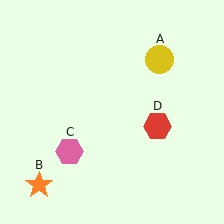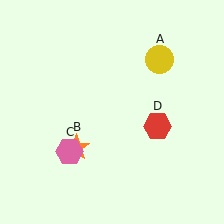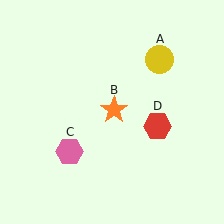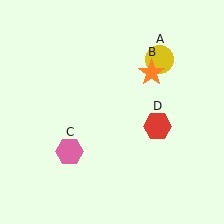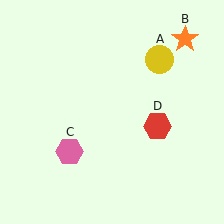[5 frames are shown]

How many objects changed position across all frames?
1 object changed position: orange star (object B).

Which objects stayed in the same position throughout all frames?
Yellow circle (object A) and pink hexagon (object C) and red hexagon (object D) remained stationary.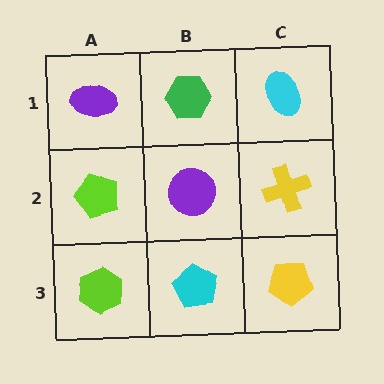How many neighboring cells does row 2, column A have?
3.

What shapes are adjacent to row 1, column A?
A lime pentagon (row 2, column A), a green hexagon (row 1, column B).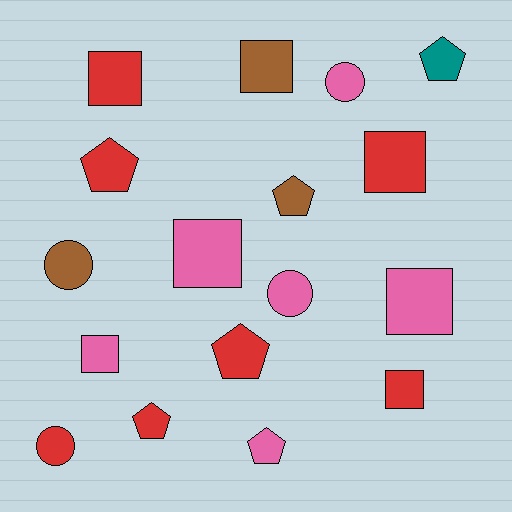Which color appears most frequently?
Red, with 7 objects.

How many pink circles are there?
There are 2 pink circles.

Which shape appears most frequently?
Square, with 7 objects.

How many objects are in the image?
There are 17 objects.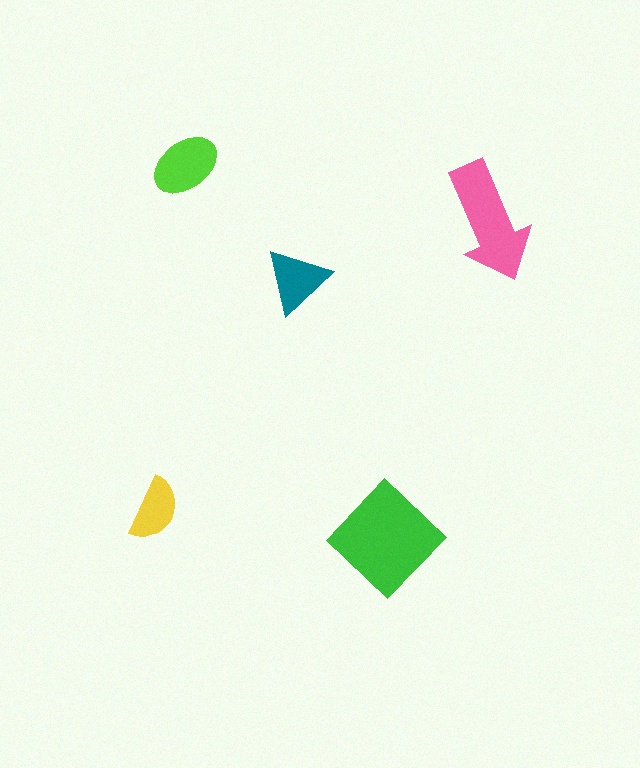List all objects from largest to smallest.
The green diamond, the pink arrow, the lime ellipse, the teal triangle, the yellow semicircle.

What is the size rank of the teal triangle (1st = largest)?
4th.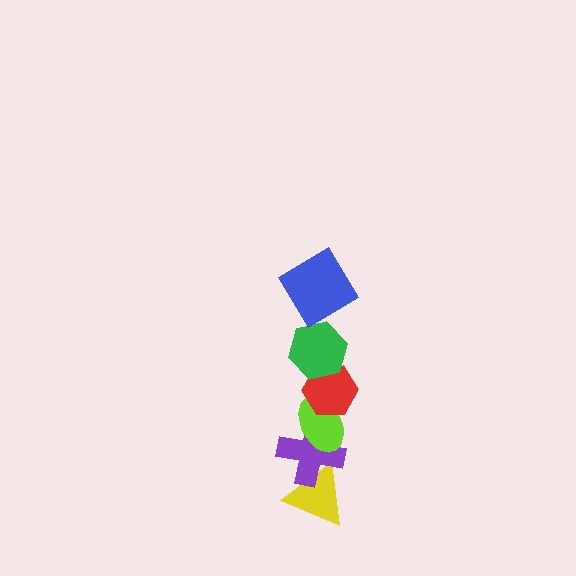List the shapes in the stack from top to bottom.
From top to bottom: the blue diamond, the green hexagon, the red hexagon, the lime ellipse, the purple cross, the yellow triangle.